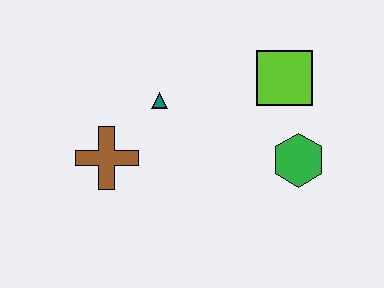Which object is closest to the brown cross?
The teal triangle is closest to the brown cross.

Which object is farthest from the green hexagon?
The brown cross is farthest from the green hexagon.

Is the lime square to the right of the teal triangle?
Yes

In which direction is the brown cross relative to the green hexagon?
The brown cross is to the left of the green hexagon.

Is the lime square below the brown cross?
No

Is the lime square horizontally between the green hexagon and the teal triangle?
Yes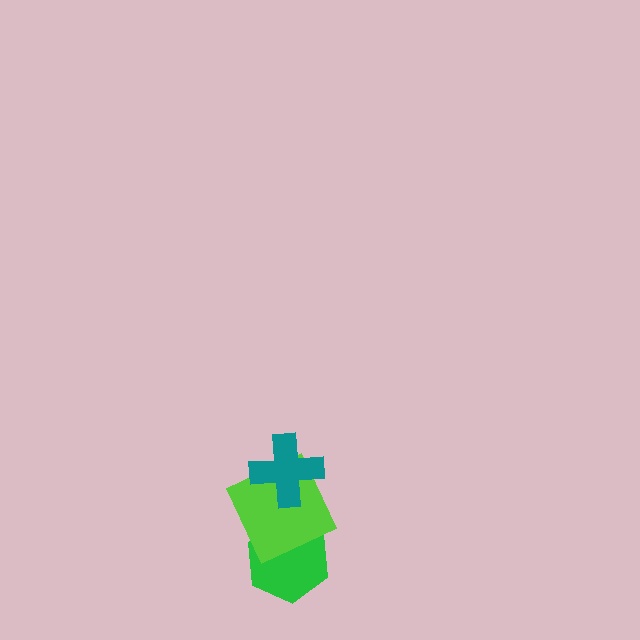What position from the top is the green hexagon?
The green hexagon is 3rd from the top.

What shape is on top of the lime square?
The teal cross is on top of the lime square.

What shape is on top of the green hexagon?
The lime square is on top of the green hexagon.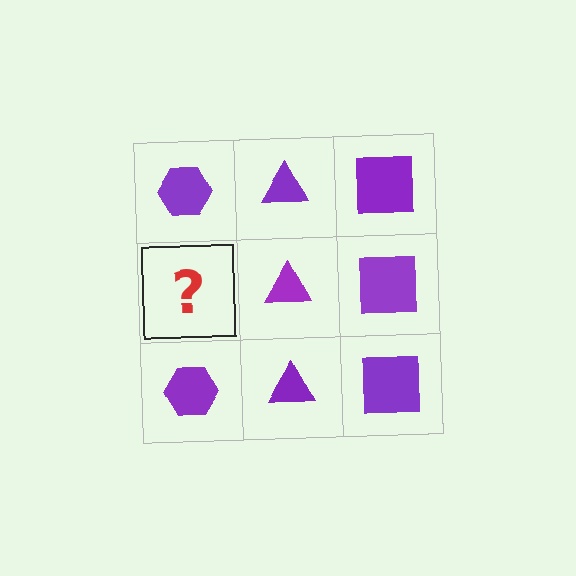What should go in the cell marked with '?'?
The missing cell should contain a purple hexagon.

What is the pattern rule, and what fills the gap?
The rule is that each column has a consistent shape. The gap should be filled with a purple hexagon.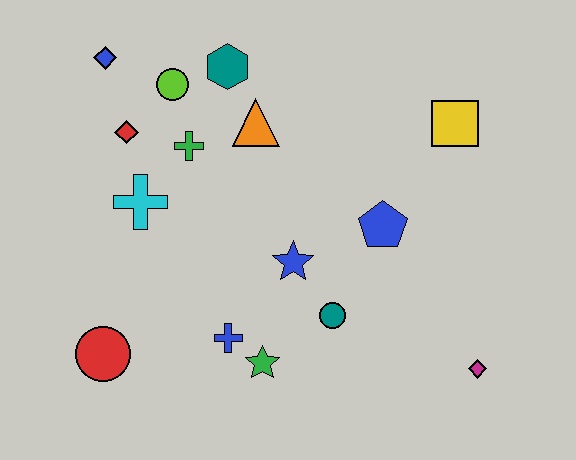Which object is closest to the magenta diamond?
The teal circle is closest to the magenta diamond.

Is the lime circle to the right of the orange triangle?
No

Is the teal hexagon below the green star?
No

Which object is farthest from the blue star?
The blue diamond is farthest from the blue star.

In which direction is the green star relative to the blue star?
The green star is below the blue star.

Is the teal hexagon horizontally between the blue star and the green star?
No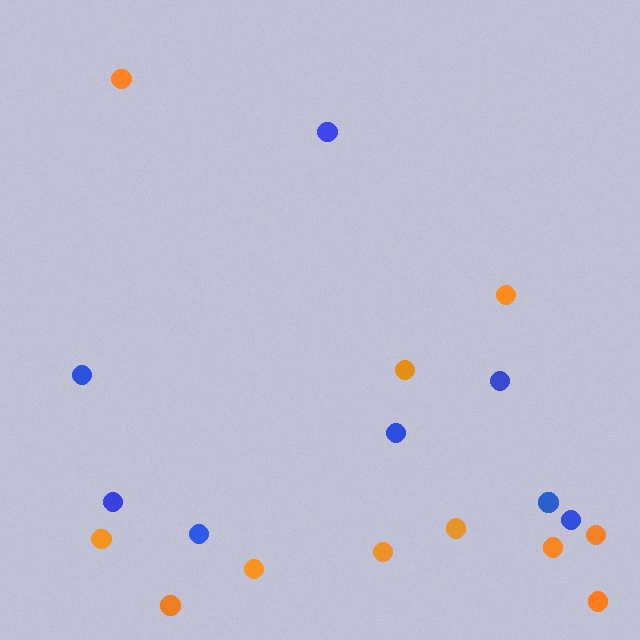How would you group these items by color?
There are 2 groups: one group of blue circles (8) and one group of orange circles (11).